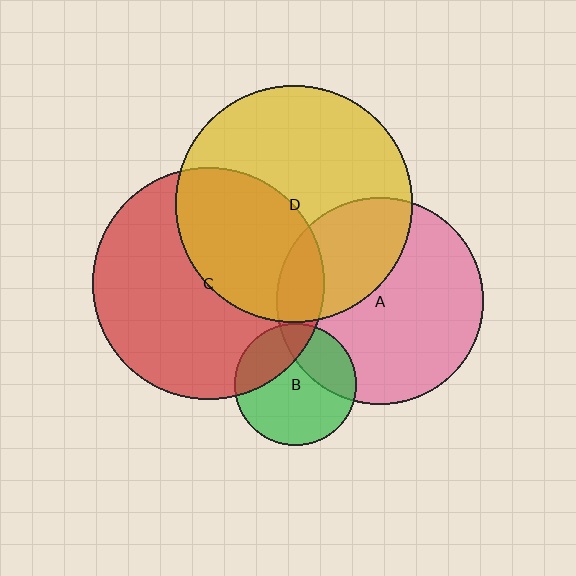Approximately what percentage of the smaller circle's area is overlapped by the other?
Approximately 30%.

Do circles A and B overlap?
Yes.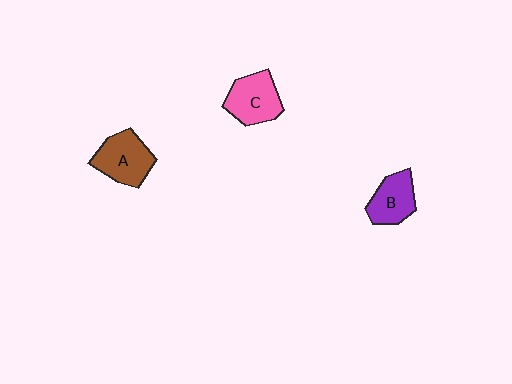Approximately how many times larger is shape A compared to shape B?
Approximately 1.2 times.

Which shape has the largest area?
Shape A (brown).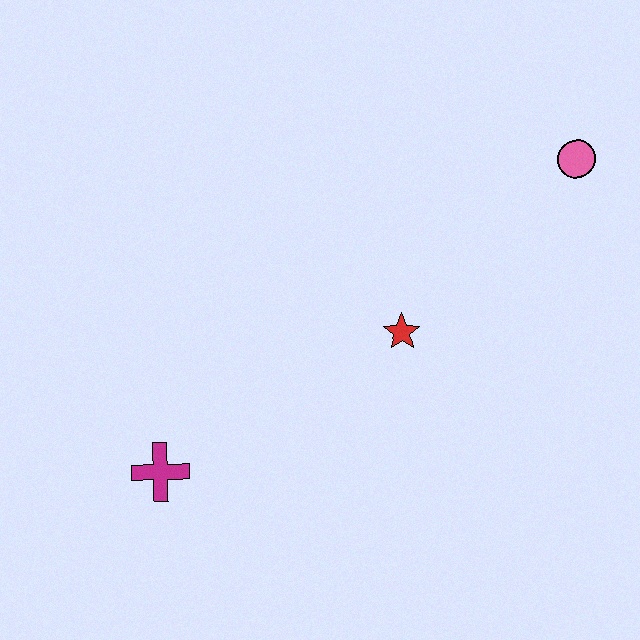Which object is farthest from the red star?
The magenta cross is farthest from the red star.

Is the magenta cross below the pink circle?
Yes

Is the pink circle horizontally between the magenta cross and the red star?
No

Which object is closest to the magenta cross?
The red star is closest to the magenta cross.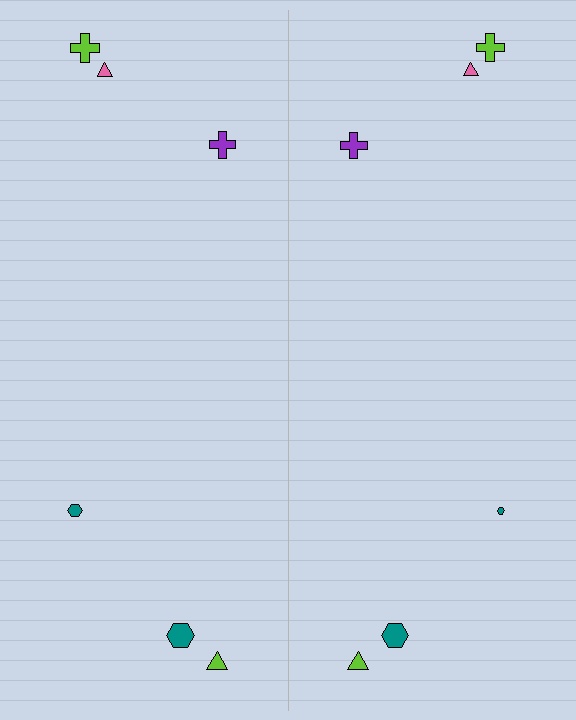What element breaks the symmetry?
The teal hexagon on the right side has a different size than its mirror counterpart.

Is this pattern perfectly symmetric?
No, the pattern is not perfectly symmetric. The teal hexagon on the right side has a different size than its mirror counterpart.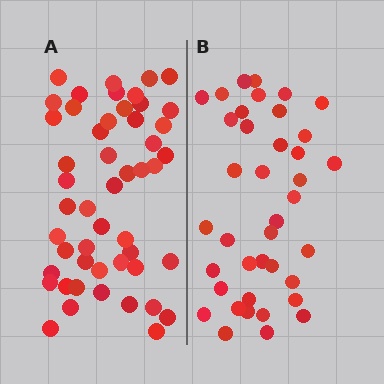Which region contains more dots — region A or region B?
Region A (the left region) has more dots.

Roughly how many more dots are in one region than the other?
Region A has roughly 12 or so more dots than region B.